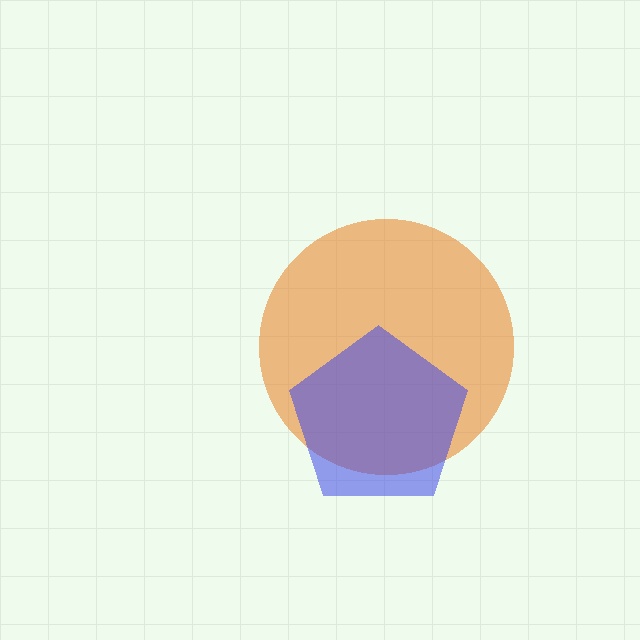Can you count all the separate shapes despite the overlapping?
Yes, there are 2 separate shapes.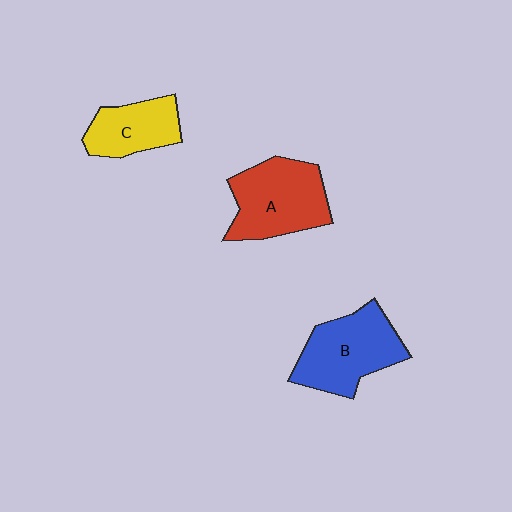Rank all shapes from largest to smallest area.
From largest to smallest: A (red), B (blue), C (yellow).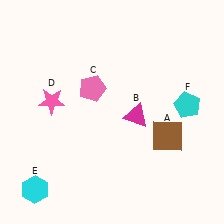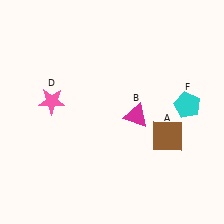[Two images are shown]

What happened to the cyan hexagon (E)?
The cyan hexagon (E) was removed in Image 2. It was in the bottom-left area of Image 1.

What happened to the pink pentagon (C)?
The pink pentagon (C) was removed in Image 2. It was in the top-left area of Image 1.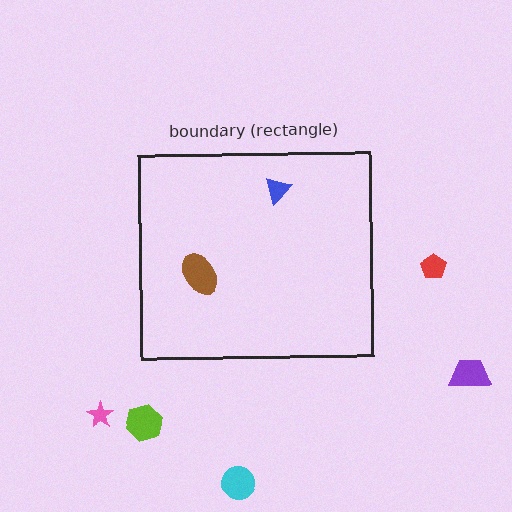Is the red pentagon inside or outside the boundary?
Outside.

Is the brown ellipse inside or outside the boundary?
Inside.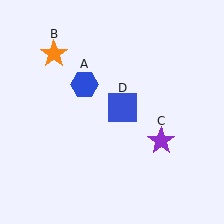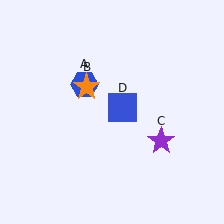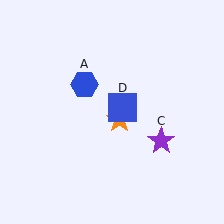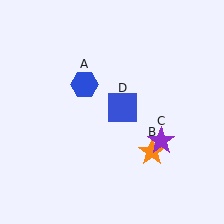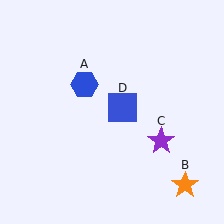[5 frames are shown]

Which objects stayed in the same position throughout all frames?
Blue hexagon (object A) and purple star (object C) and blue square (object D) remained stationary.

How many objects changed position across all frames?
1 object changed position: orange star (object B).